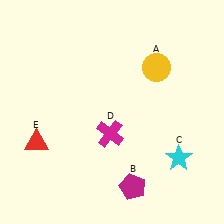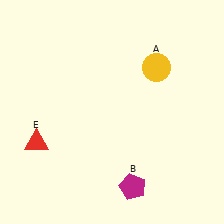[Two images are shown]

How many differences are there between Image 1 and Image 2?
There are 2 differences between the two images.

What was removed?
The magenta cross (D), the cyan star (C) were removed in Image 2.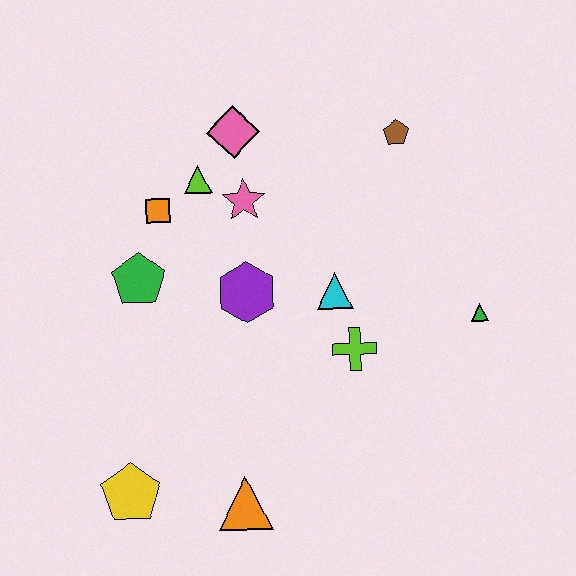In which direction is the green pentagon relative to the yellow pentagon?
The green pentagon is above the yellow pentagon.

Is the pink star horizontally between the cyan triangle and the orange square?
Yes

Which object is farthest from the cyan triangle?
The yellow pentagon is farthest from the cyan triangle.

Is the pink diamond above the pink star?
Yes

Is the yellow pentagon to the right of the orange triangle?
No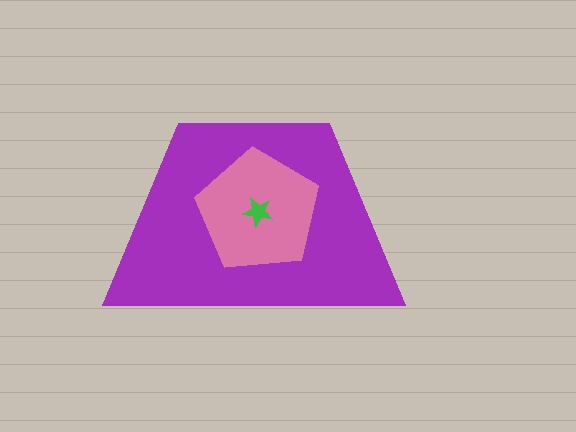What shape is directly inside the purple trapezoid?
The pink pentagon.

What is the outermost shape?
The purple trapezoid.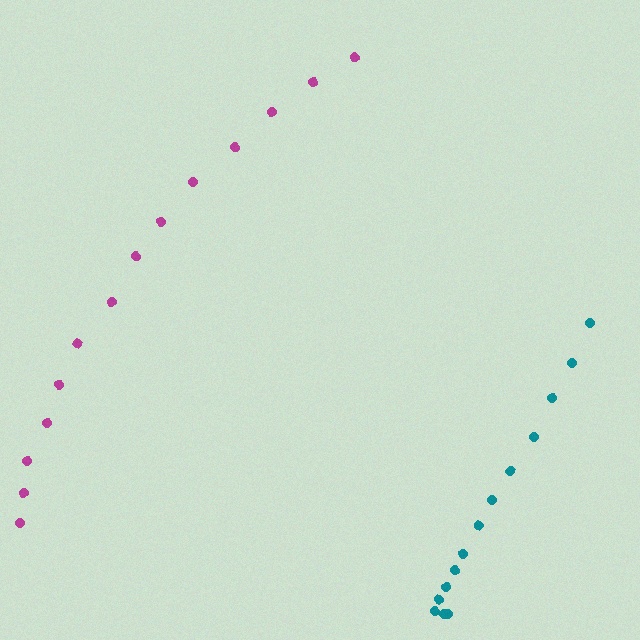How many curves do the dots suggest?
There are 2 distinct paths.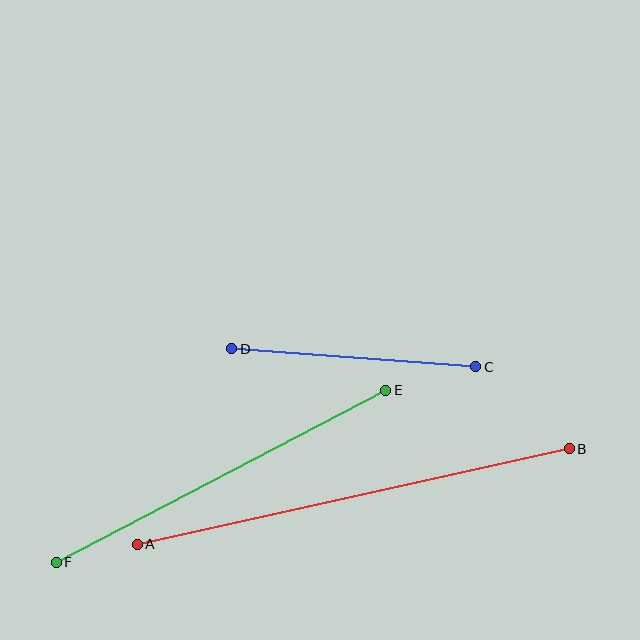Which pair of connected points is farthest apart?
Points A and B are farthest apart.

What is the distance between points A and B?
The distance is approximately 443 pixels.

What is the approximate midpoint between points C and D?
The midpoint is at approximately (354, 358) pixels.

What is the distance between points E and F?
The distance is approximately 372 pixels.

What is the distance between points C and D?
The distance is approximately 245 pixels.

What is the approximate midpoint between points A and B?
The midpoint is at approximately (353, 497) pixels.